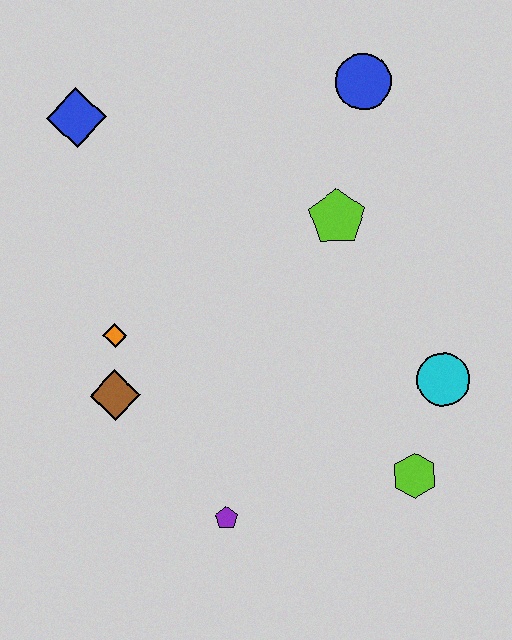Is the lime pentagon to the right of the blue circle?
No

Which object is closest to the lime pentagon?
The blue circle is closest to the lime pentagon.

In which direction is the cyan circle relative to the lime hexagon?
The cyan circle is above the lime hexagon.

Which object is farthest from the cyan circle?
The blue diamond is farthest from the cyan circle.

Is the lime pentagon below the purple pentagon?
No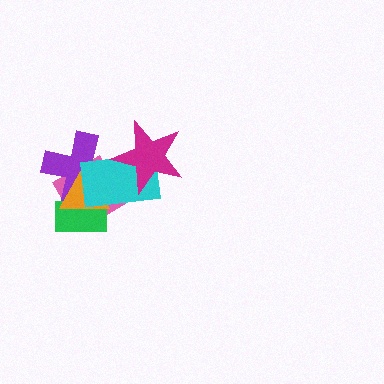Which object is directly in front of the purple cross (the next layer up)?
The green rectangle is directly in front of the purple cross.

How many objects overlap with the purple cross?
4 objects overlap with the purple cross.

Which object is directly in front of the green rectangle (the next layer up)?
The orange triangle is directly in front of the green rectangle.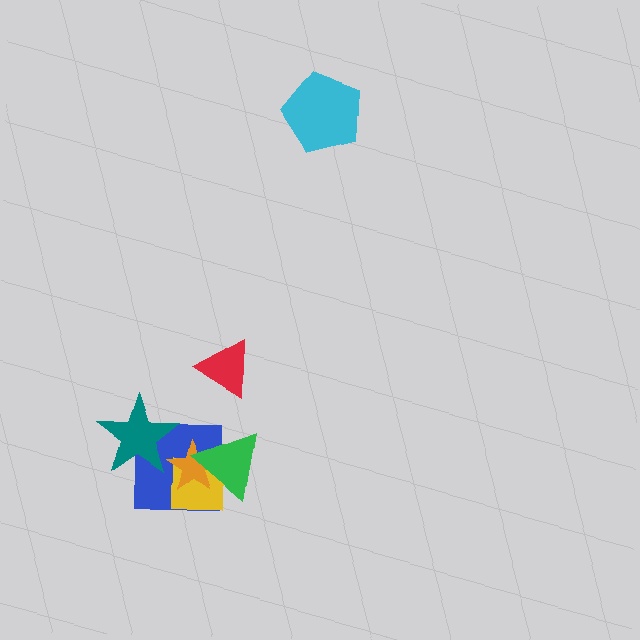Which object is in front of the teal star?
The orange star is in front of the teal star.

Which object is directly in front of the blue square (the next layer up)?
The yellow square is directly in front of the blue square.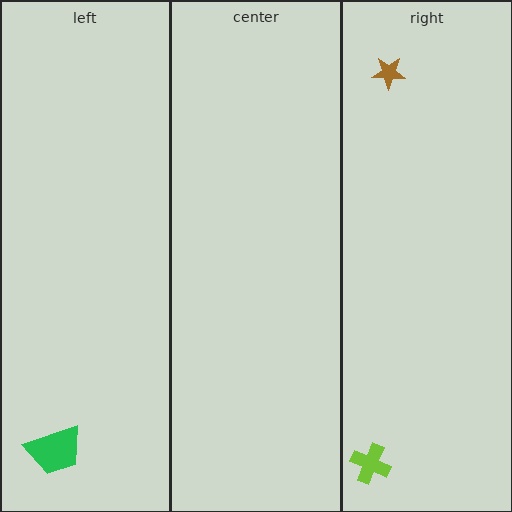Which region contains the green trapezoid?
The left region.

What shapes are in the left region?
The green trapezoid.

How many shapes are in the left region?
1.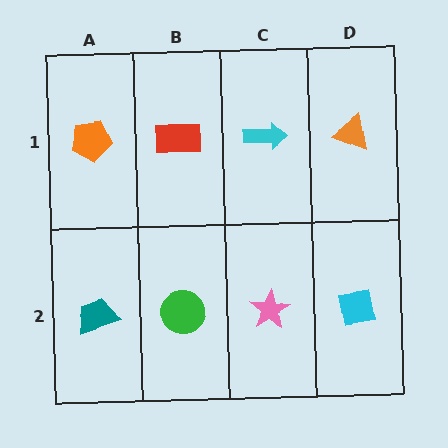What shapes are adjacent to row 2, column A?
An orange pentagon (row 1, column A), a green circle (row 2, column B).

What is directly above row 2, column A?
An orange pentagon.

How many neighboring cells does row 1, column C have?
3.